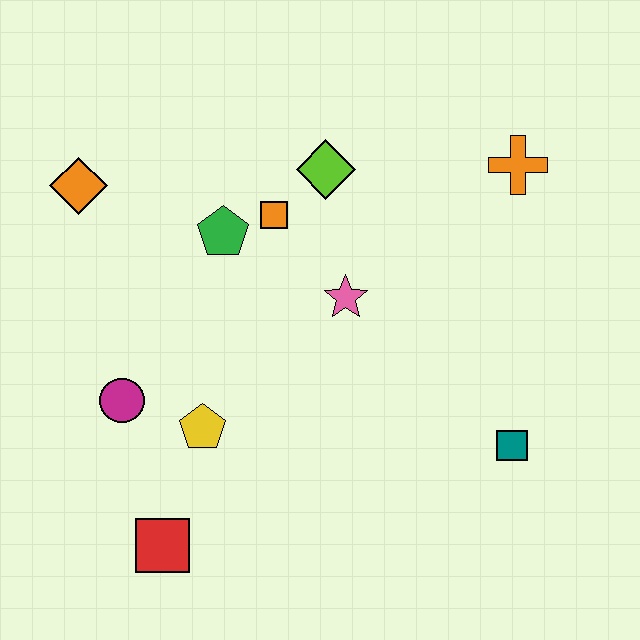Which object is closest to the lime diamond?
The orange square is closest to the lime diamond.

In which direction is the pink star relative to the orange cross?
The pink star is to the left of the orange cross.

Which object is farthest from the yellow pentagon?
The orange cross is farthest from the yellow pentagon.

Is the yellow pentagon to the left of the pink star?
Yes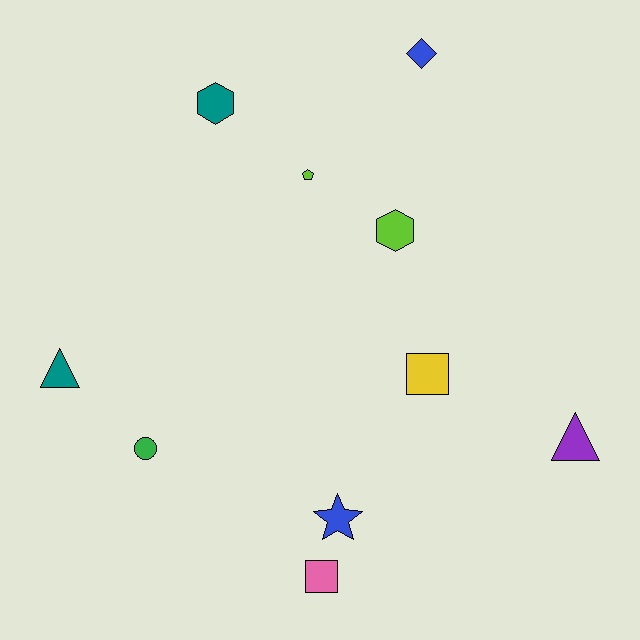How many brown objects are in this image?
There are no brown objects.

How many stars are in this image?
There is 1 star.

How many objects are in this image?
There are 10 objects.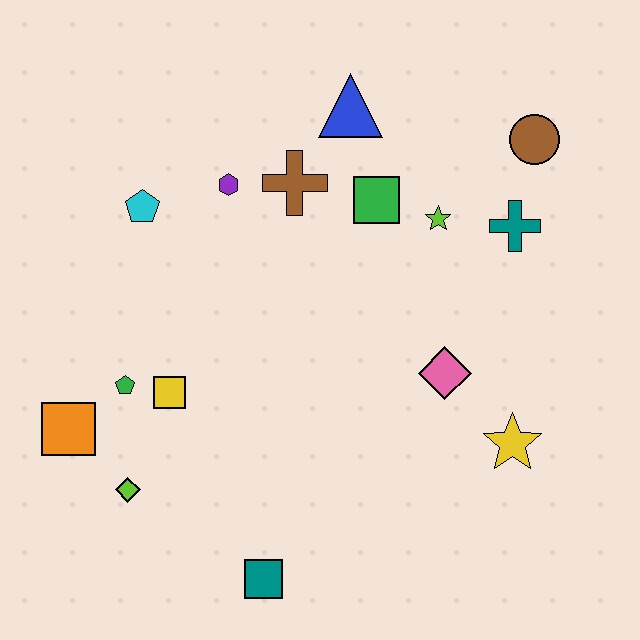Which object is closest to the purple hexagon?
The brown cross is closest to the purple hexagon.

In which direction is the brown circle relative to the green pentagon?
The brown circle is to the right of the green pentagon.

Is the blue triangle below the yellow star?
No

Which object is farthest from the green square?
The teal square is farthest from the green square.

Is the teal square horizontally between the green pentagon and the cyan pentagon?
No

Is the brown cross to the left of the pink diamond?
Yes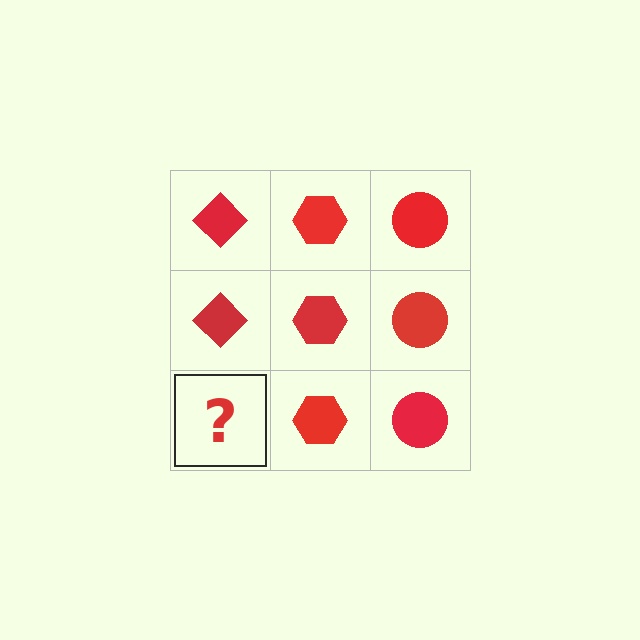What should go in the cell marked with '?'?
The missing cell should contain a red diamond.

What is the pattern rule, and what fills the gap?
The rule is that each column has a consistent shape. The gap should be filled with a red diamond.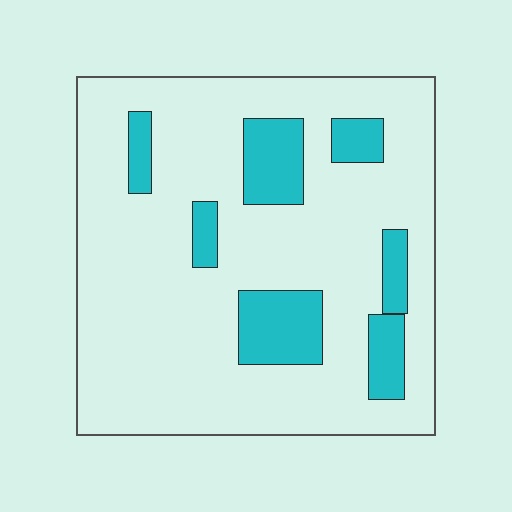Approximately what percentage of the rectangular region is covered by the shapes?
Approximately 20%.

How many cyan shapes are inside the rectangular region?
7.